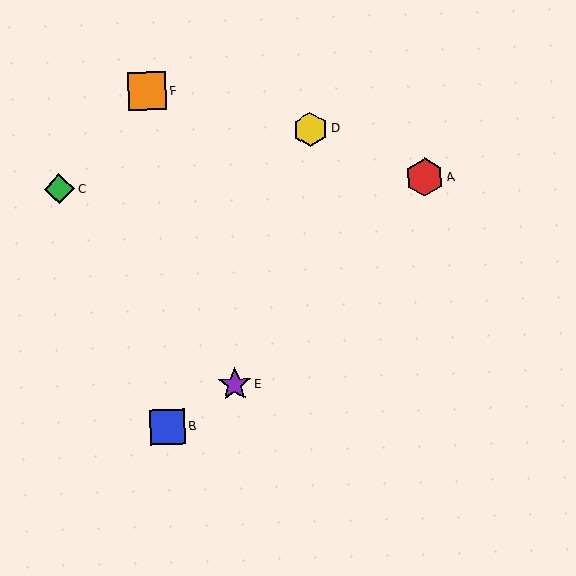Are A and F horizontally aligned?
No, A is at y≈177 and F is at y≈91.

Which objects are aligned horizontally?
Objects A, C are aligned horizontally.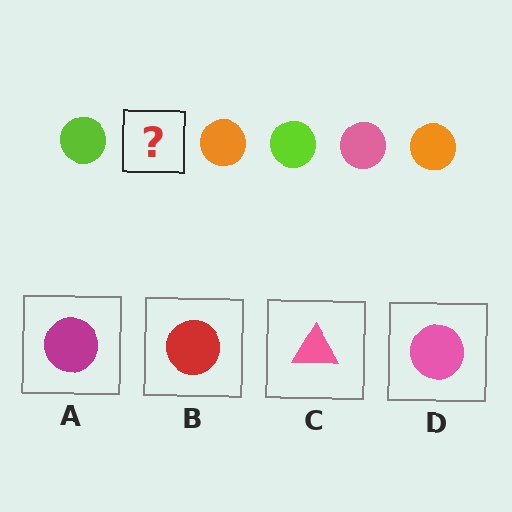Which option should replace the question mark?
Option D.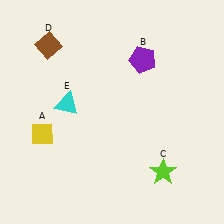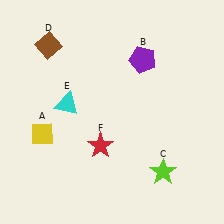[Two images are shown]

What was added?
A red star (F) was added in Image 2.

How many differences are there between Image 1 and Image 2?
There is 1 difference between the two images.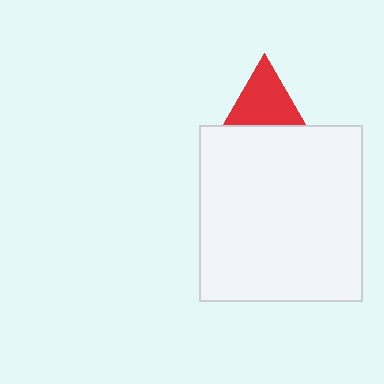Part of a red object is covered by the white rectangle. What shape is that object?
It is a triangle.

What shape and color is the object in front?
The object in front is a white rectangle.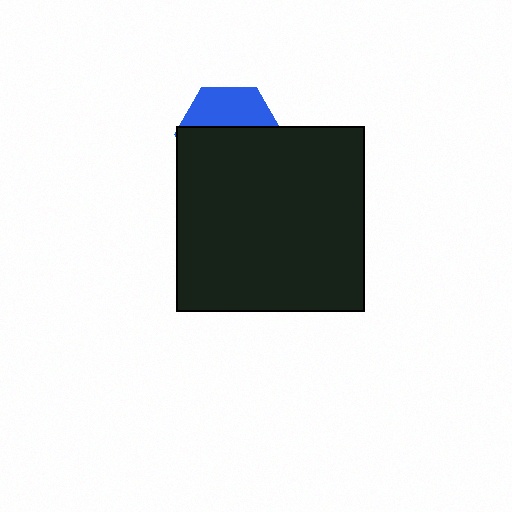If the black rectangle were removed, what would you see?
You would see the complete blue hexagon.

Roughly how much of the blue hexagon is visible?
A small part of it is visible (roughly 38%).